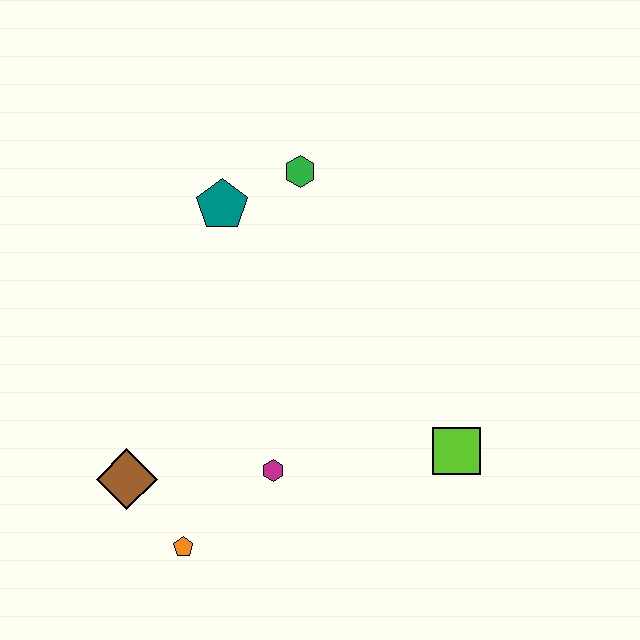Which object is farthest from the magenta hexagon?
The green hexagon is farthest from the magenta hexagon.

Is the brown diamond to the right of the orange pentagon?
No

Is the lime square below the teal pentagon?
Yes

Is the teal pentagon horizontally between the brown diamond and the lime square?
Yes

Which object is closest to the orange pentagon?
The brown diamond is closest to the orange pentagon.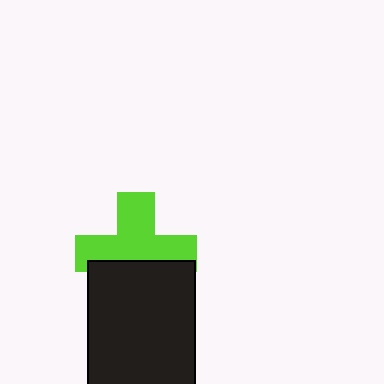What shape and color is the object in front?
The object in front is a black rectangle.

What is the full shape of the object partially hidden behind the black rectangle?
The partially hidden object is a lime cross.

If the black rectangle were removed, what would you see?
You would see the complete lime cross.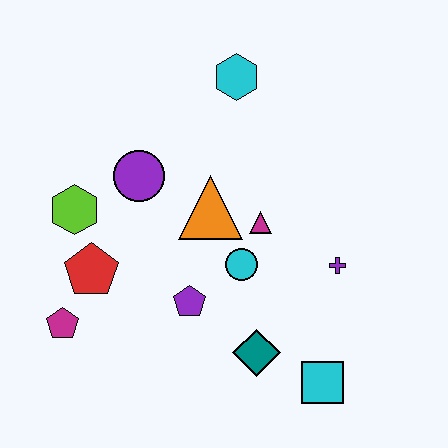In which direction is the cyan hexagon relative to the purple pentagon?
The cyan hexagon is above the purple pentagon.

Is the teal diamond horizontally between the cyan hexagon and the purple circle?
No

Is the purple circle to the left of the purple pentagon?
Yes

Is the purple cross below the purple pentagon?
No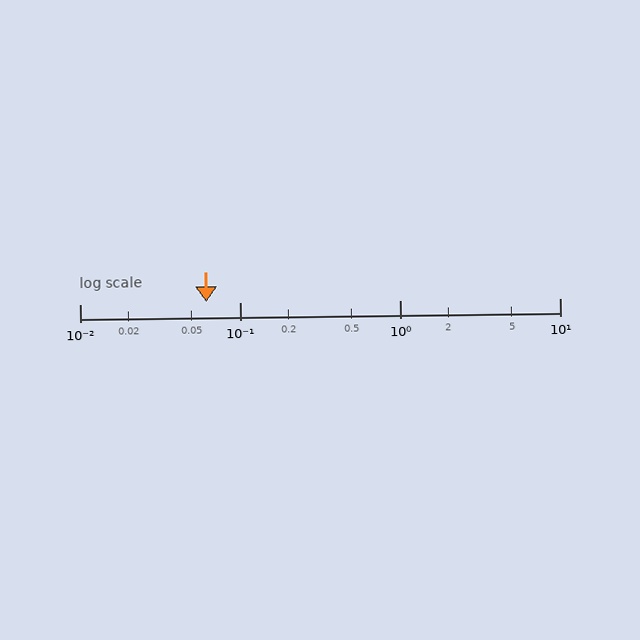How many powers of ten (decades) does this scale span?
The scale spans 3 decades, from 0.01 to 10.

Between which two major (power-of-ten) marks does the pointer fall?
The pointer is between 0.01 and 0.1.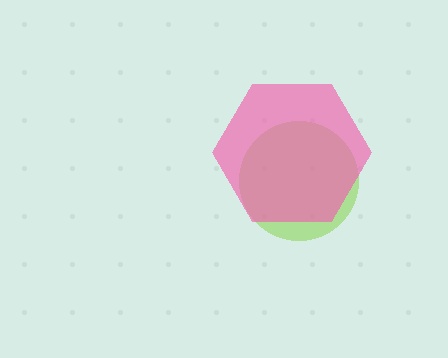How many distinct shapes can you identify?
There are 2 distinct shapes: a lime circle, a pink hexagon.